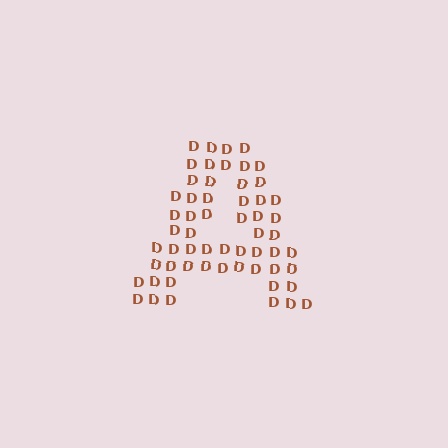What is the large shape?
The large shape is the letter A.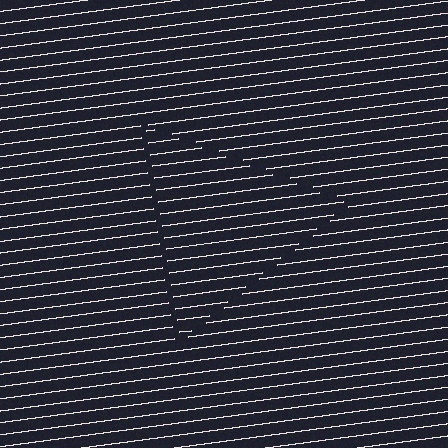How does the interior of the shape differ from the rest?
The interior of the shape contains the same grating, shifted by half a period — the contour is defined by the phase discontinuity where line-ends from the inner and outer gratings abut.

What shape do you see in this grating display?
An illusory triangle. The interior of the shape contains the same grating, shifted by half a period — the contour is defined by the phase discontinuity where line-ends from the inner and outer gratings abut.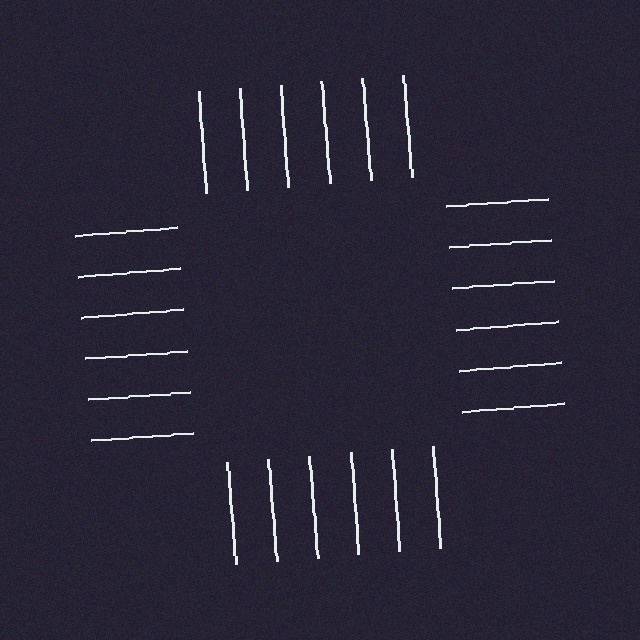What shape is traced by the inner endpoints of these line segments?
An illusory square — the line segments terminate on its edges but no continuous stroke is drawn.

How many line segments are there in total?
24 — 6 along each of the 4 edges.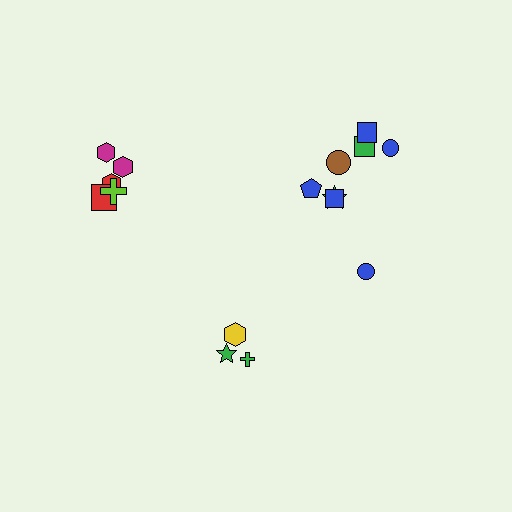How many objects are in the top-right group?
There are 8 objects.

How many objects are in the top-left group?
There are 5 objects.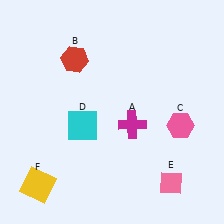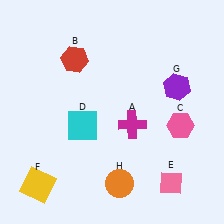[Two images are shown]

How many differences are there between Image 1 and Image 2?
There are 2 differences between the two images.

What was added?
A purple hexagon (G), an orange circle (H) were added in Image 2.